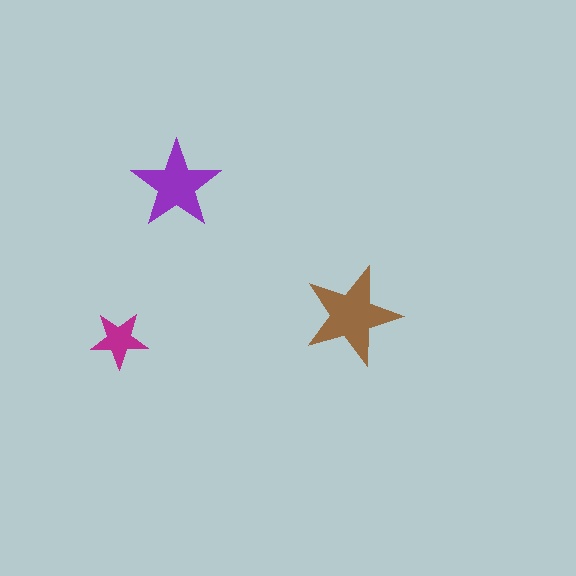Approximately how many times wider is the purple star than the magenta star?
About 1.5 times wider.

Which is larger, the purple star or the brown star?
The brown one.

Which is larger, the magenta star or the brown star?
The brown one.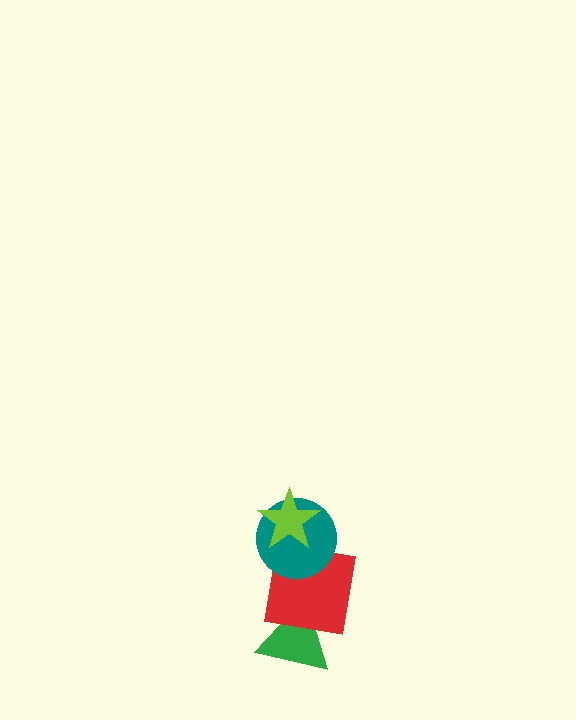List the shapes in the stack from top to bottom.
From top to bottom: the lime star, the teal circle, the red square, the green triangle.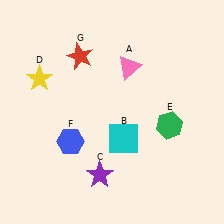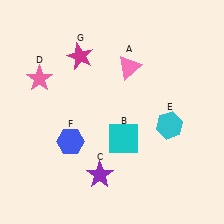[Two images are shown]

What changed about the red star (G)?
In Image 1, G is red. In Image 2, it changed to magenta.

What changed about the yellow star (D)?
In Image 1, D is yellow. In Image 2, it changed to pink.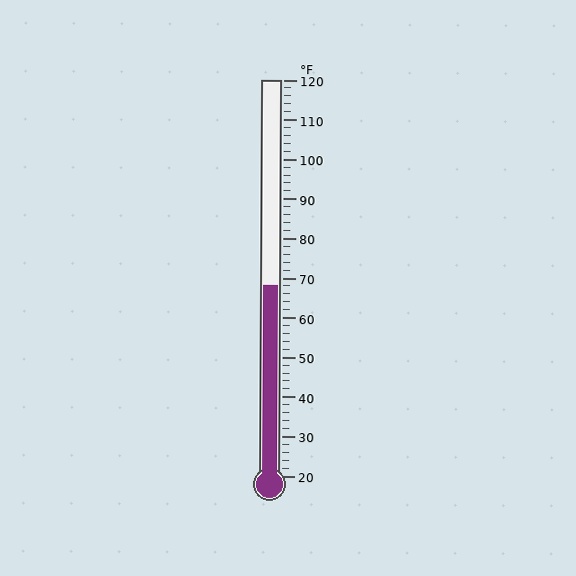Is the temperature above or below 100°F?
The temperature is below 100°F.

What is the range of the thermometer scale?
The thermometer scale ranges from 20°F to 120°F.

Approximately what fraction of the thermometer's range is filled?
The thermometer is filled to approximately 50% of its range.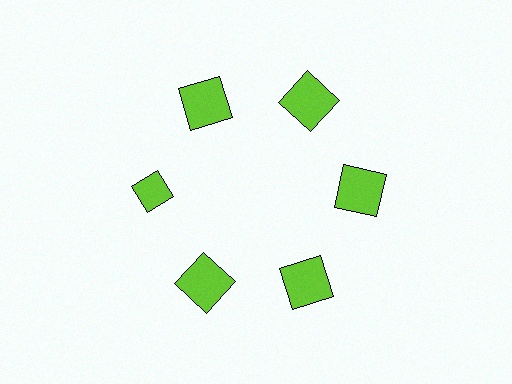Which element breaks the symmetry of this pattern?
The lime diamond at roughly the 9 o'clock position breaks the symmetry. All other shapes are lime squares.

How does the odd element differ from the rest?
It has a different shape: diamond instead of square.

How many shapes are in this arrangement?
There are 6 shapes arranged in a ring pattern.